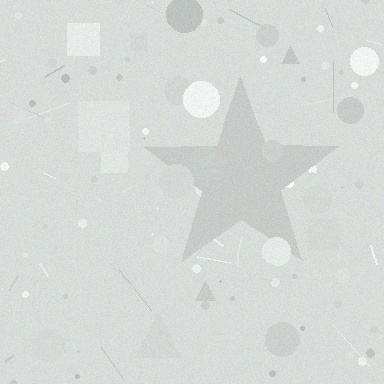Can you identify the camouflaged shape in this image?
The camouflaged shape is a star.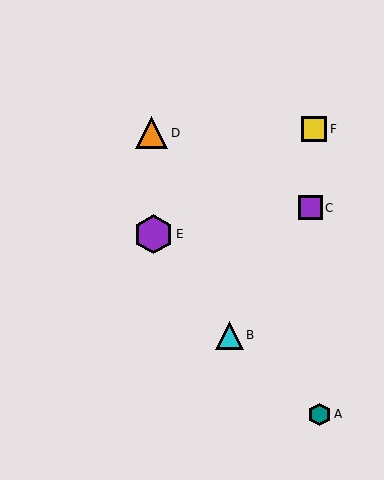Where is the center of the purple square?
The center of the purple square is at (310, 208).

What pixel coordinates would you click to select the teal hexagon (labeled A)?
Click at (319, 414) to select the teal hexagon A.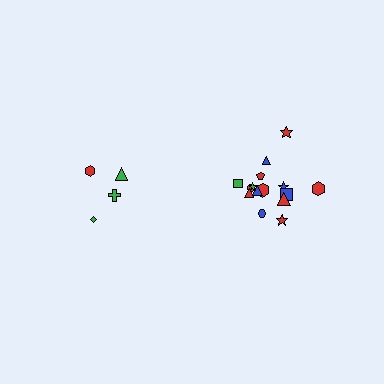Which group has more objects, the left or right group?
The right group.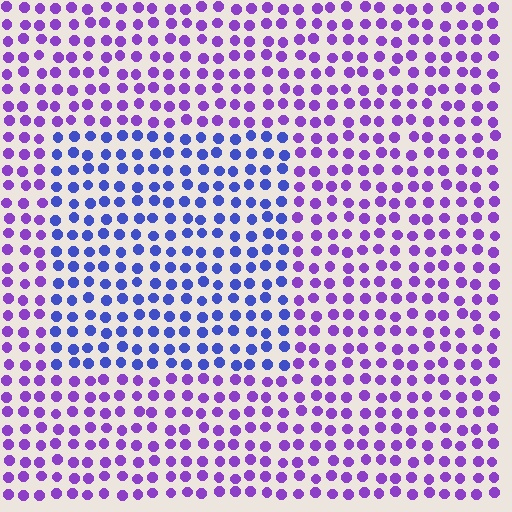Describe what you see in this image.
The image is filled with small purple elements in a uniform arrangement. A rectangle-shaped region is visible where the elements are tinted to a slightly different hue, forming a subtle color boundary.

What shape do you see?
I see a rectangle.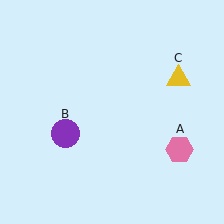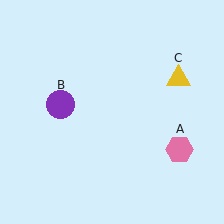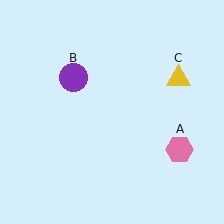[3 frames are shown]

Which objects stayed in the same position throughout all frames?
Pink hexagon (object A) and yellow triangle (object C) remained stationary.